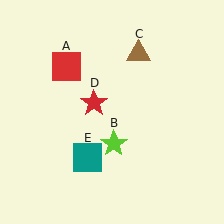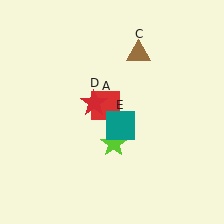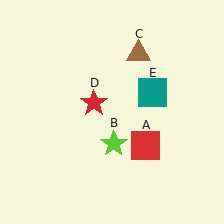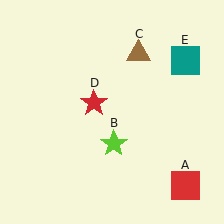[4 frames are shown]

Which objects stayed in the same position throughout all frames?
Lime star (object B) and brown triangle (object C) and red star (object D) remained stationary.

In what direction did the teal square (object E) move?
The teal square (object E) moved up and to the right.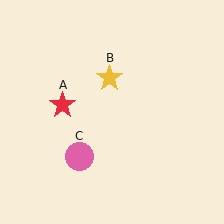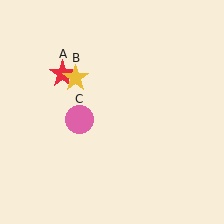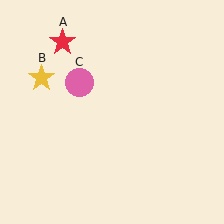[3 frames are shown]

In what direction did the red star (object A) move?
The red star (object A) moved up.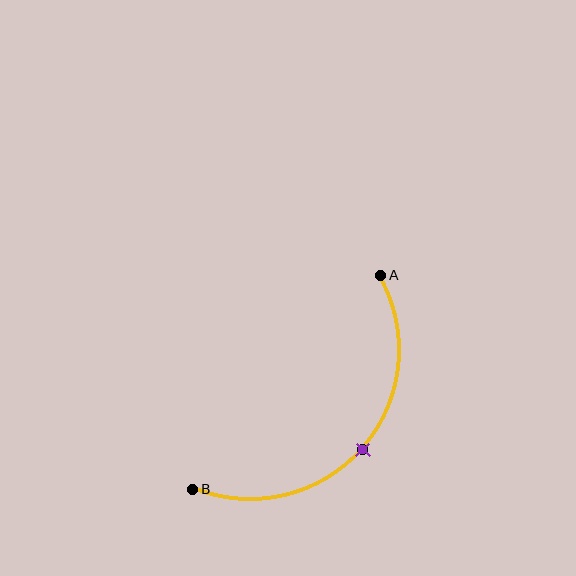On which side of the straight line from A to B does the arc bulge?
The arc bulges below and to the right of the straight line connecting A and B.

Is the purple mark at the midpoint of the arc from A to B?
Yes. The purple mark lies on the arc at equal arc-length from both A and B — it is the arc midpoint.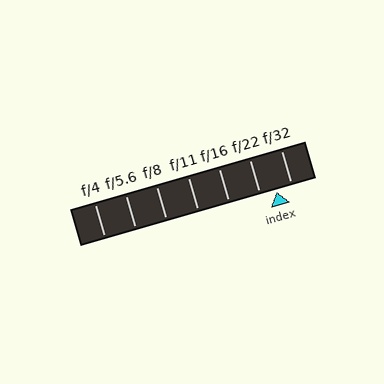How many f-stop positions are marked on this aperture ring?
There are 7 f-stop positions marked.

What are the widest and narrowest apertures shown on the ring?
The widest aperture shown is f/4 and the narrowest is f/32.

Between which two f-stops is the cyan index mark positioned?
The index mark is between f/22 and f/32.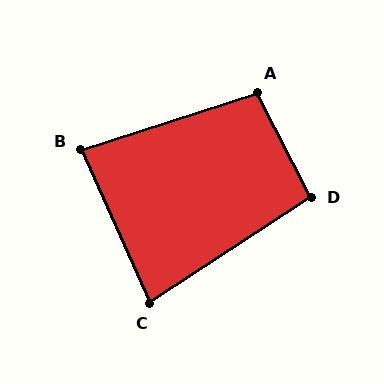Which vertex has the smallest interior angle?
C, at approximately 81 degrees.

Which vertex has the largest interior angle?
A, at approximately 99 degrees.